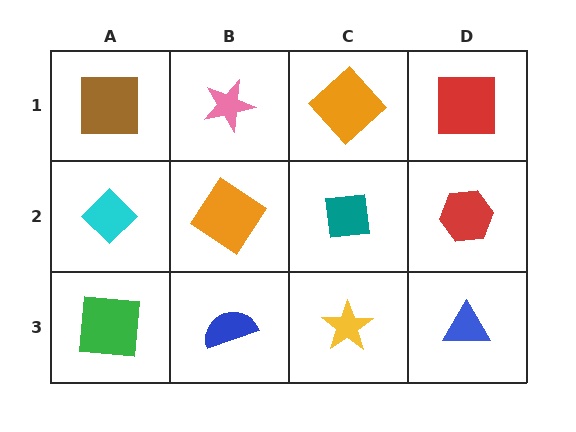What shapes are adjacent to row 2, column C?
An orange diamond (row 1, column C), a yellow star (row 3, column C), an orange diamond (row 2, column B), a red hexagon (row 2, column D).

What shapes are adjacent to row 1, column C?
A teal square (row 2, column C), a pink star (row 1, column B), a red square (row 1, column D).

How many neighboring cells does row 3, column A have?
2.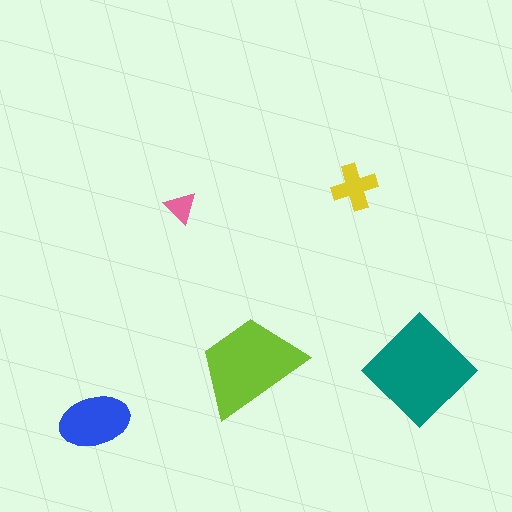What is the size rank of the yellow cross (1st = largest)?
4th.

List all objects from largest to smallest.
The teal diamond, the lime trapezoid, the blue ellipse, the yellow cross, the pink triangle.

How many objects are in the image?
There are 5 objects in the image.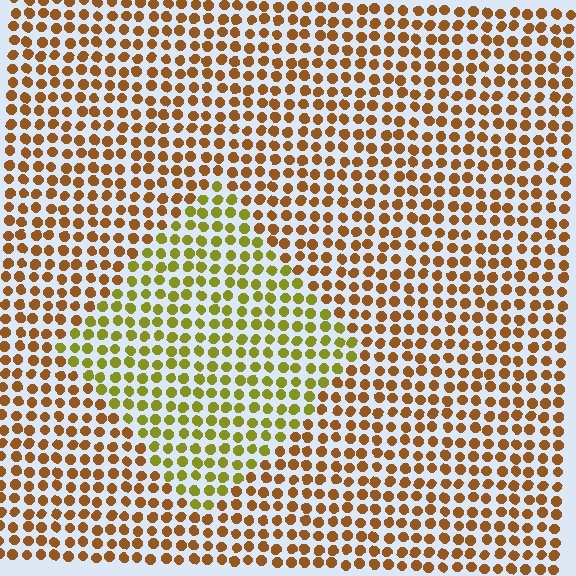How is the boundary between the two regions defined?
The boundary is defined purely by a slight shift in hue (about 40 degrees). Spacing, size, and orientation are identical on both sides.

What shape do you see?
I see a diamond.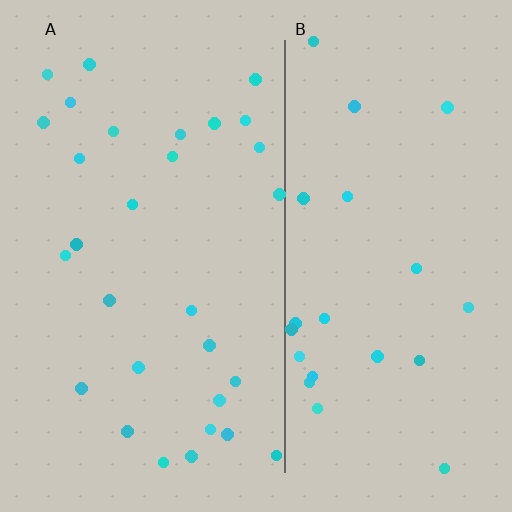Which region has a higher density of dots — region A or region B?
A (the left).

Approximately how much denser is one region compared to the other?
Approximately 1.3× — region A over region B.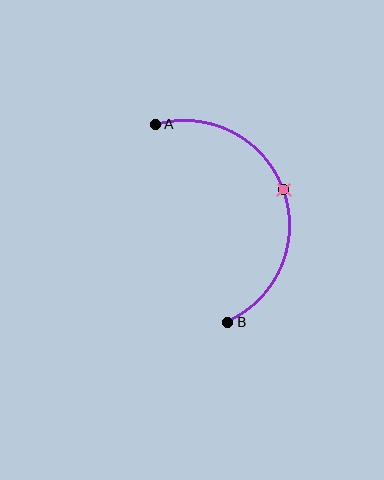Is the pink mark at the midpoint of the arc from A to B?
Yes. The pink mark lies on the arc at equal arc-length from both A and B — it is the arc midpoint.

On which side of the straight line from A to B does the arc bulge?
The arc bulges to the right of the straight line connecting A and B.